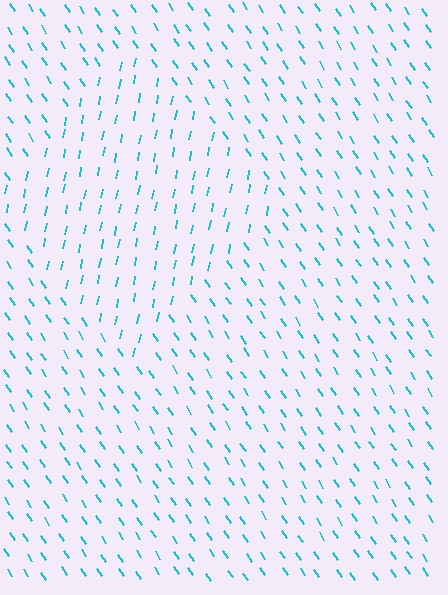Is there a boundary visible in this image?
Yes, there is a texture boundary formed by a change in line orientation.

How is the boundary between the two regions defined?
The boundary is defined purely by a change in line orientation (approximately 45 degrees difference). All lines are the same color and thickness.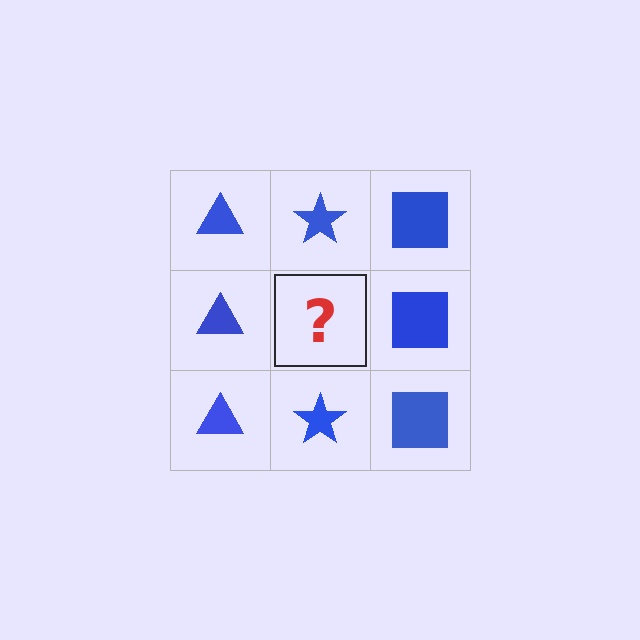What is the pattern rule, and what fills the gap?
The rule is that each column has a consistent shape. The gap should be filled with a blue star.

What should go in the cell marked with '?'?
The missing cell should contain a blue star.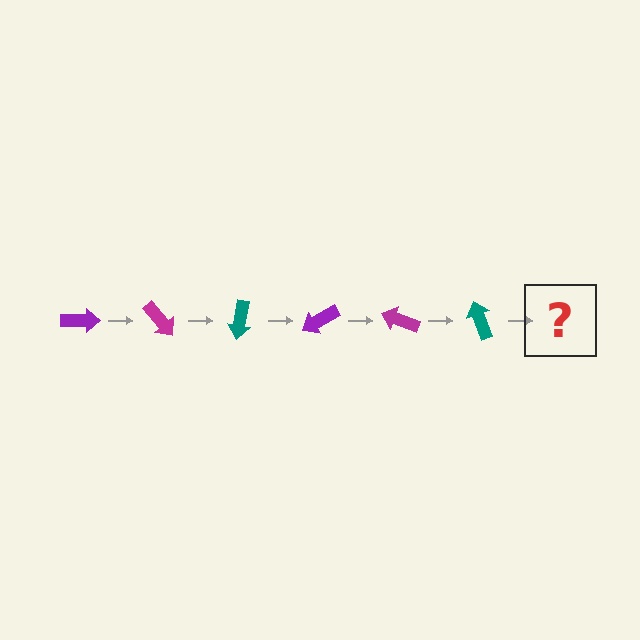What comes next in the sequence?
The next element should be a purple arrow, rotated 300 degrees from the start.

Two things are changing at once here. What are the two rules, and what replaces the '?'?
The two rules are that it rotates 50 degrees each step and the color cycles through purple, magenta, and teal. The '?' should be a purple arrow, rotated 300 degrees from the start.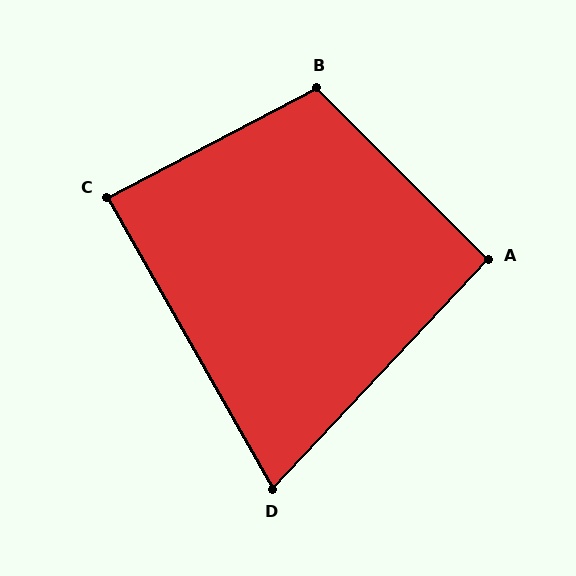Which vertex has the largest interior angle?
B, at approximately 107 degrees.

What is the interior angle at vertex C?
Approximately 88 degrees (approximately right).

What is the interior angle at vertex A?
Approximately 92 degrees (approximately right).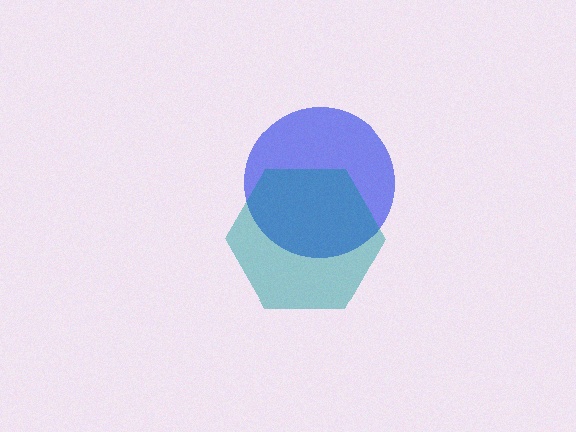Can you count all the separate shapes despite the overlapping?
Yes, there are 2 separate shapes.